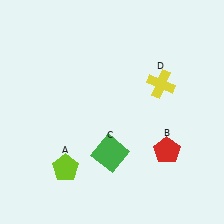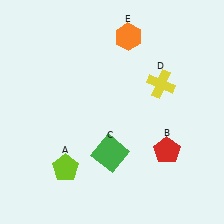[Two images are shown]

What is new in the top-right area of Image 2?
An orange hexagon (E) was added in the top-right area of Image 2.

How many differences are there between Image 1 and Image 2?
There is 1 difference between the two images.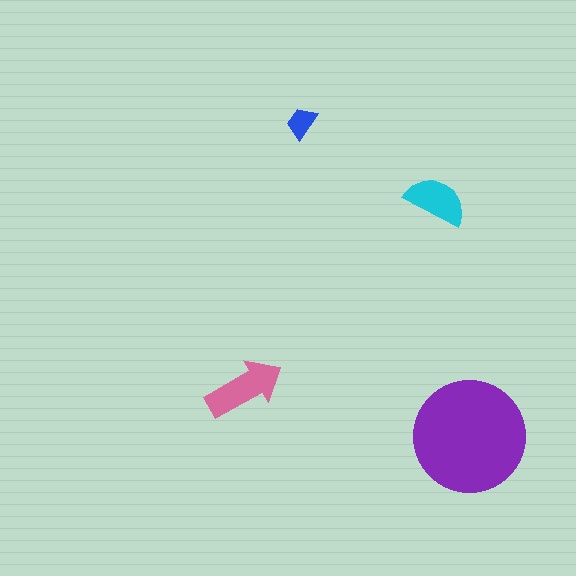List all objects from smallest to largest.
The blue trapezoid, the cyan semicircle, the pink arrow, the purple circle.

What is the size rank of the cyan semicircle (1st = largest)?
3rd.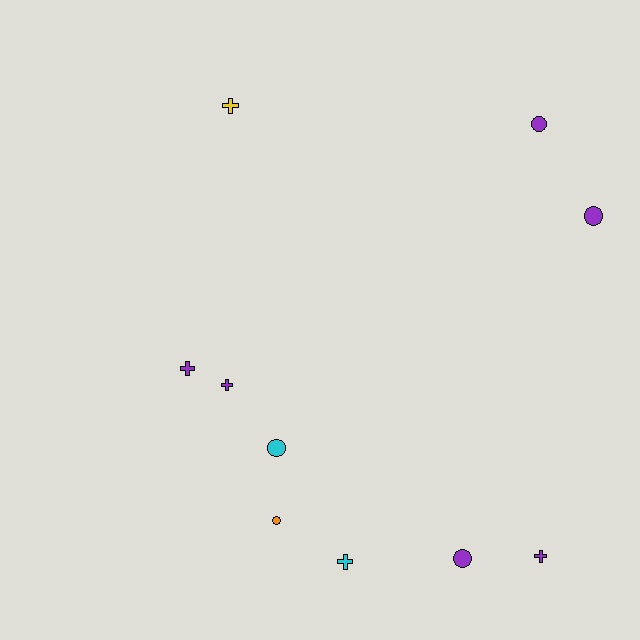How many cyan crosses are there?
There is 1 cyan cross.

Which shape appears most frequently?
Circle, with 5 objects.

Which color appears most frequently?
Purple, with 6 objects.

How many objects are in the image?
There are 10 objects.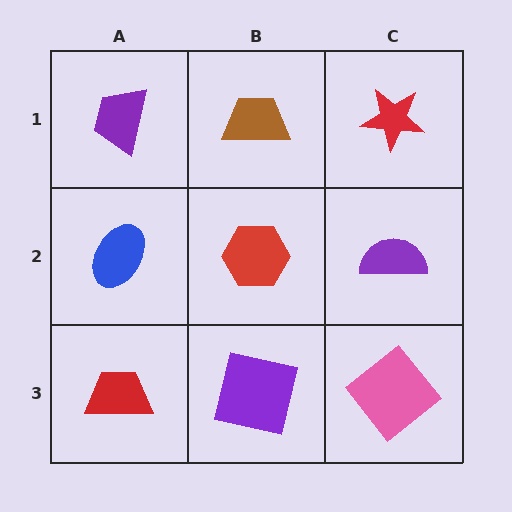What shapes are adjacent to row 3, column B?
A red hexagon (row 2, column B), a red trapezoid (row 3, column A), a pink diamond (row 3, column C).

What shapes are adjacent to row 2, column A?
A purple trapezoid (row 1, column A), a red trapezoid (row 3, column A), a red hexagon (row 2, column B).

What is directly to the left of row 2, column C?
A red hexagon.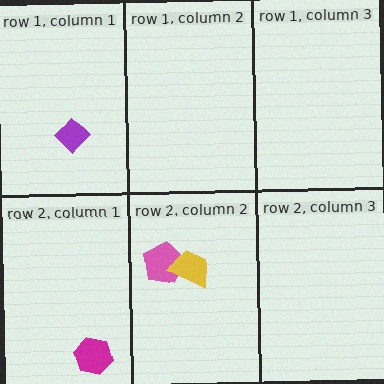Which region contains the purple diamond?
The row 1, column 1 region.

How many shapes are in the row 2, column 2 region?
2.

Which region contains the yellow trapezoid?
The row 2, column 2 region.